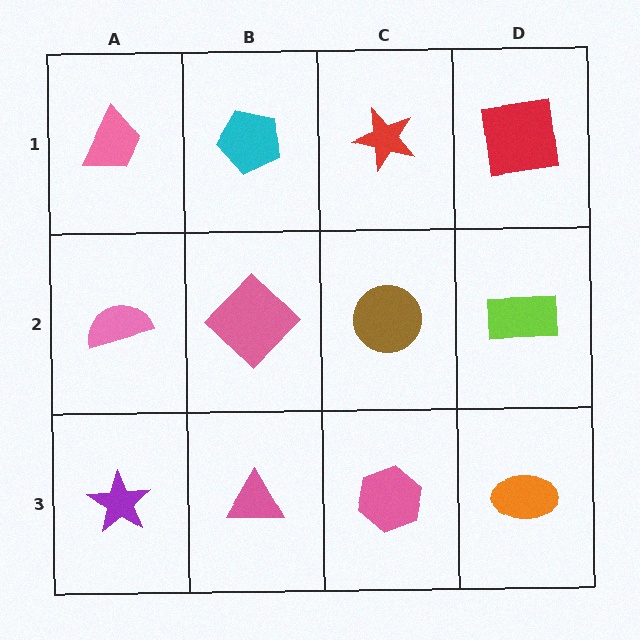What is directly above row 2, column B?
A cyan pentagon.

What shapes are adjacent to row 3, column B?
A pink diamond (row 2, column B), a purple star (row 3, column A), a pink hexagon (row 3, column C).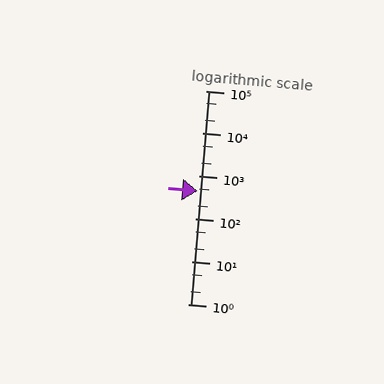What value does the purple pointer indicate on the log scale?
The pointer indicates approximately 450.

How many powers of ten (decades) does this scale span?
The scale spans 5 decades, from 1 to 100000.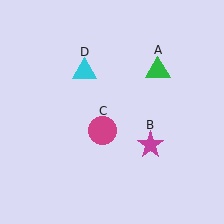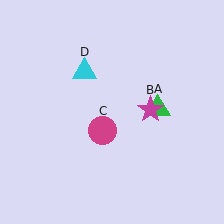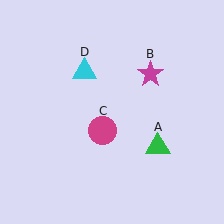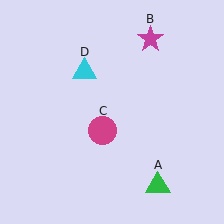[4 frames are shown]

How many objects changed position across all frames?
2 objects changed position: green triangle (object A), magenta star (object B).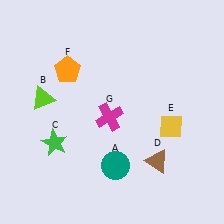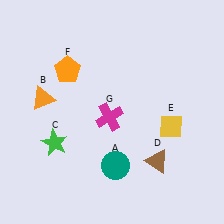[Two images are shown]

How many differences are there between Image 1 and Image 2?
There is 1 difference between the two images.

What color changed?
The triangle (B) changed from lime in Image 1 to orange in Image 2.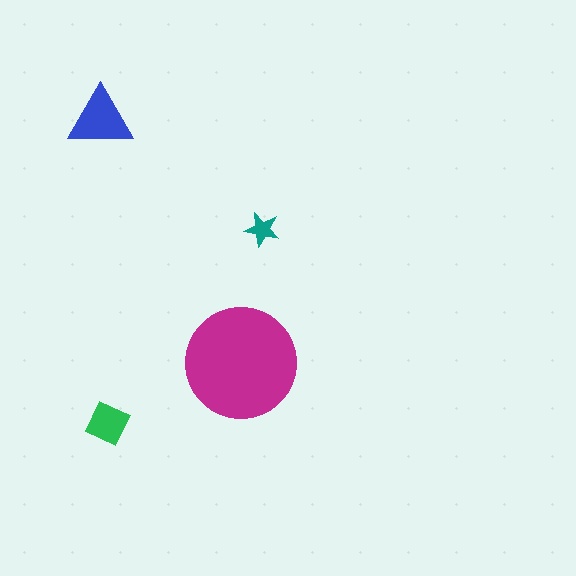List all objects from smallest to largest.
The teal star, the green square, the blue triangle, the magenta circle.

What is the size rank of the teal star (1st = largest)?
4th.